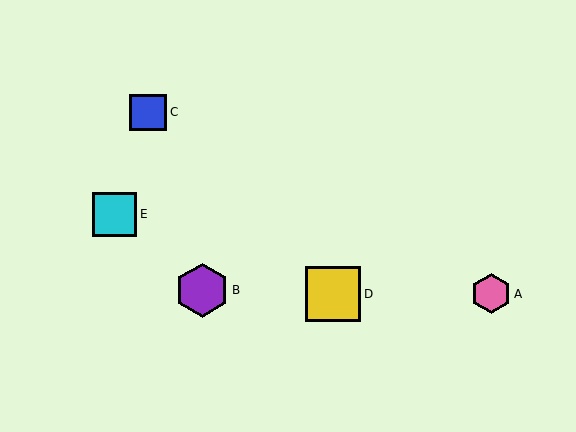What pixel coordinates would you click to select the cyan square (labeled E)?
Click at (115, 214) to select the cyan square E.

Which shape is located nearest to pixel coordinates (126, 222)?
The cyan square (labeled E) at (115, 214) is nearest to that location.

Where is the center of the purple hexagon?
The center of the purple hexagon is at (202, 290).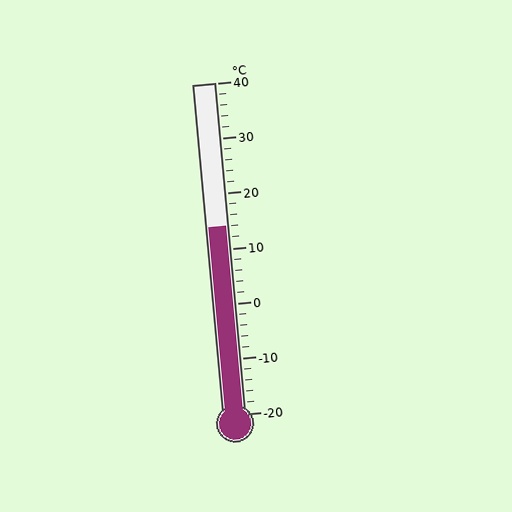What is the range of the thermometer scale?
The thermometer scale ranges from -20°C to 40°C.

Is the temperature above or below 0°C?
The temperature is above 0°C.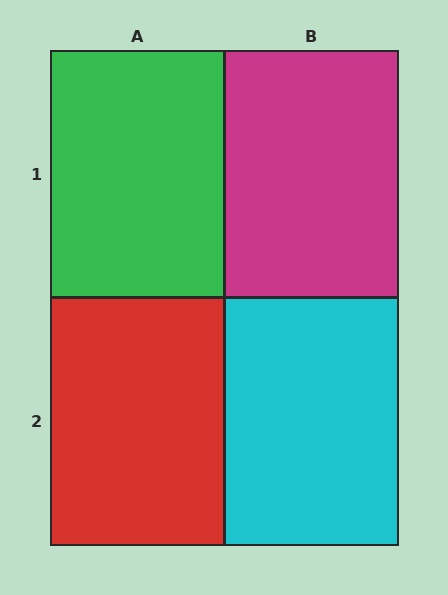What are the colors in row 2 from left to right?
Red, cyan.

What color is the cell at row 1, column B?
Magenta.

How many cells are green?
1 cell is green.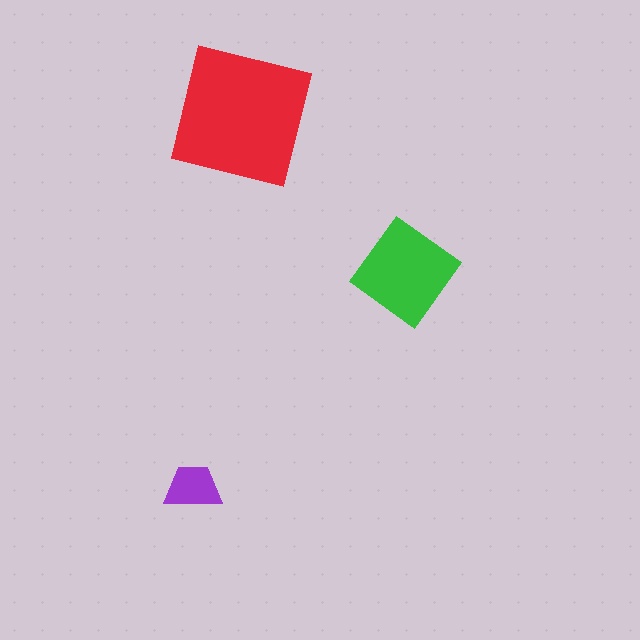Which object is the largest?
The red square.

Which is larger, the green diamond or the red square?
The red square.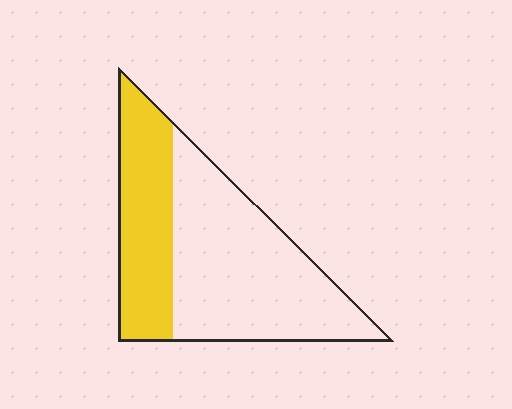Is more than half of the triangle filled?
No.